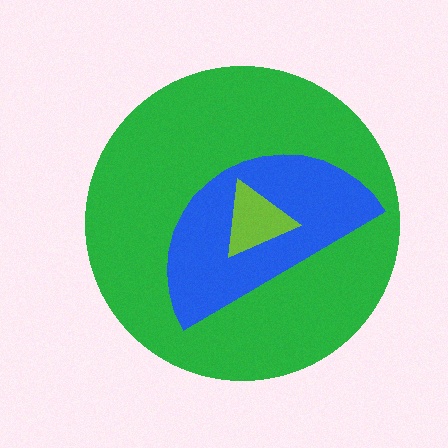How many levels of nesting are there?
3.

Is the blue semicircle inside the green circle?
Yes.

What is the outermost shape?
The green circle.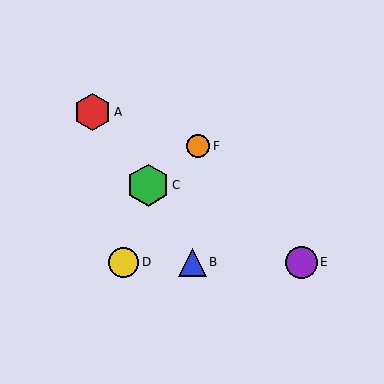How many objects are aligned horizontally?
3 objects (B, D, E) are aligned horizontally.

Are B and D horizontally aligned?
Yes, both are at y≈262.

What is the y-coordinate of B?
Object B is at y≈262.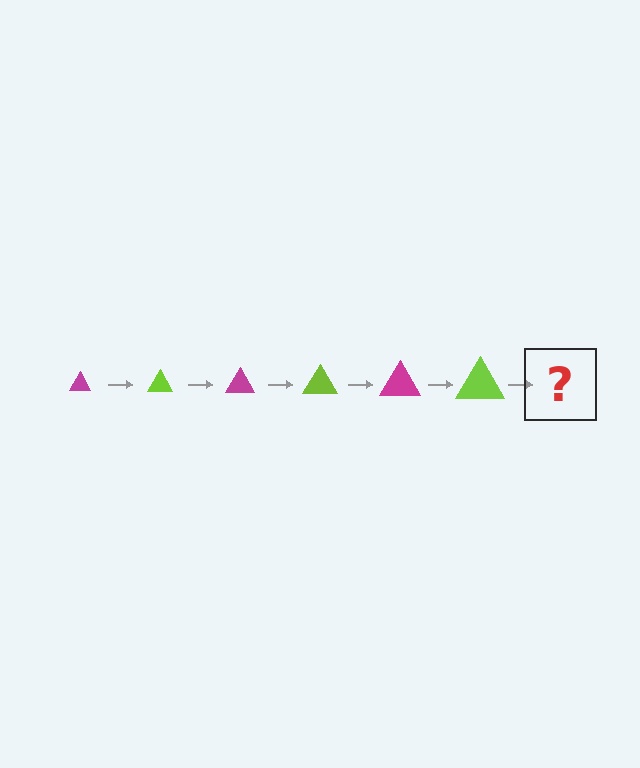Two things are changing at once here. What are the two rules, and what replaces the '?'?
The two rules are that the triangle grows larger each step and the color cycles through magenta and lime. The '?' should be a magenta triangle, larger than the previous one.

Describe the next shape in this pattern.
It should be a magenta triangle, larger than the previous one.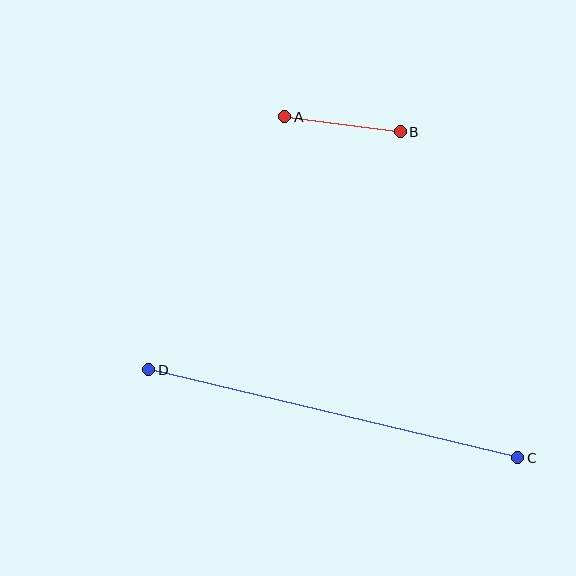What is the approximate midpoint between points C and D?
The midpoint is at approximately (333, 414) pixels.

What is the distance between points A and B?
The distance is approximately 116 pixels.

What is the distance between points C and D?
The distance is approximately 379 pixels.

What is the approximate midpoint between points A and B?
The midpoint is at approximately (343, 124) pixels.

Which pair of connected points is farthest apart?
Points C and D are farthest apart.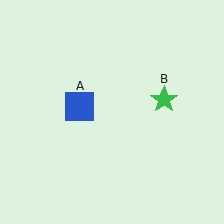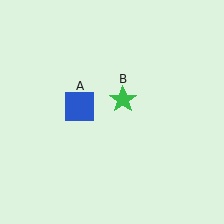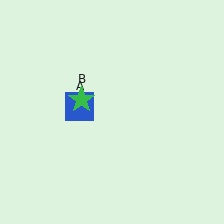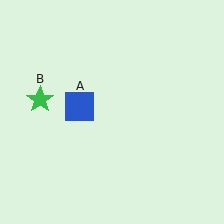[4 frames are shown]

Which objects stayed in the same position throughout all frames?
Blue square (object A) remained stationary.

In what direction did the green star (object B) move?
The green star (object B) moved left.